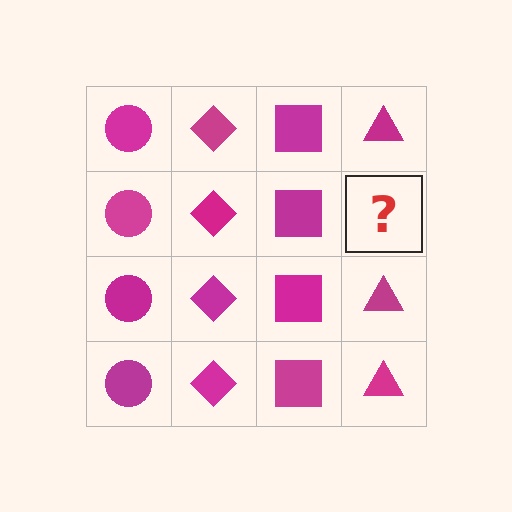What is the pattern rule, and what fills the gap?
The rule is that each column has a consistent shape. The gap should be filled with a magenta triangle.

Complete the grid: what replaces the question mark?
The question mark should be replaced with a magenta triangle.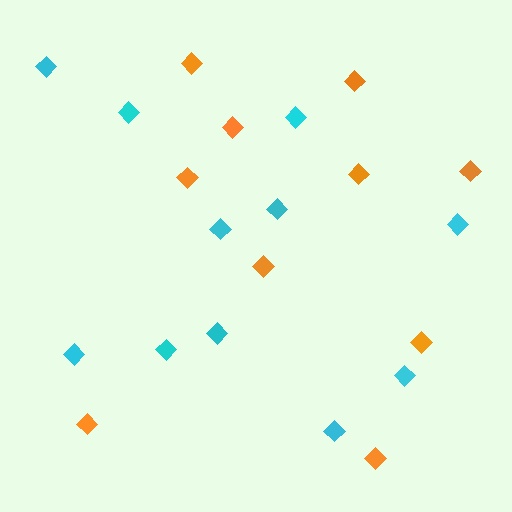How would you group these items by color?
There are 2 groups: one group of cyan diamonds (11) and one group of orange diamonds (10).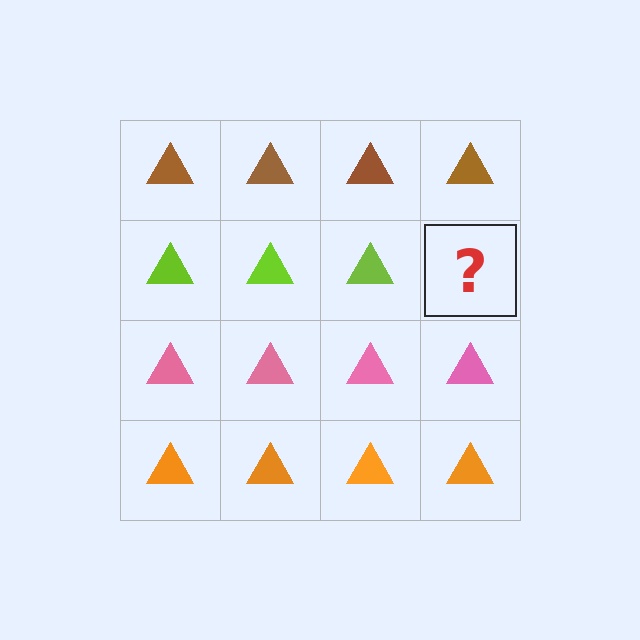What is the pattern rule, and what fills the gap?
The rule is that each row has a consistent color. The gap should be filled with a lime triangle.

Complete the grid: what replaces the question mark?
The question mark should be replaced with a lime triangle.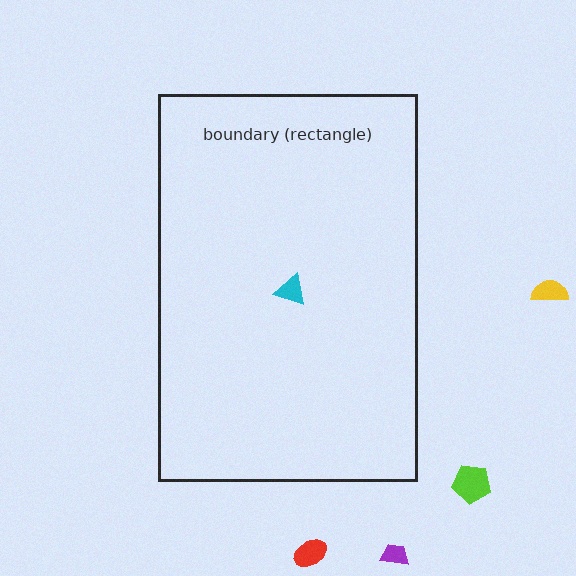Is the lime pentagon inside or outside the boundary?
Outside.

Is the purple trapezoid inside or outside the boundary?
Outside.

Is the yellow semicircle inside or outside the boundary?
Outside.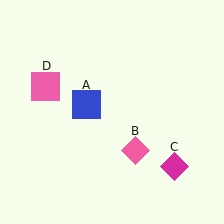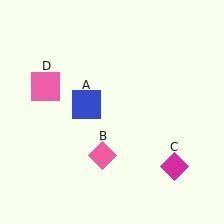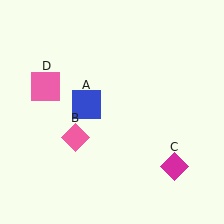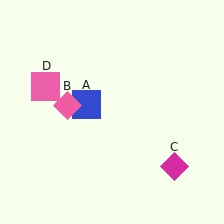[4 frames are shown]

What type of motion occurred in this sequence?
The pink diamond (object B) rotated clockwise around the center of the scene.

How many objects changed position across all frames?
1 object changed position: pink diamond (object B).